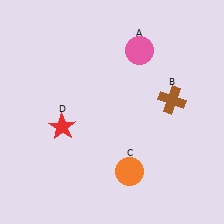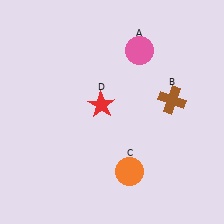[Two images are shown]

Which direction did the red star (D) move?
The red star (D) moved right.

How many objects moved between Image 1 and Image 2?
1 object moved between the two images.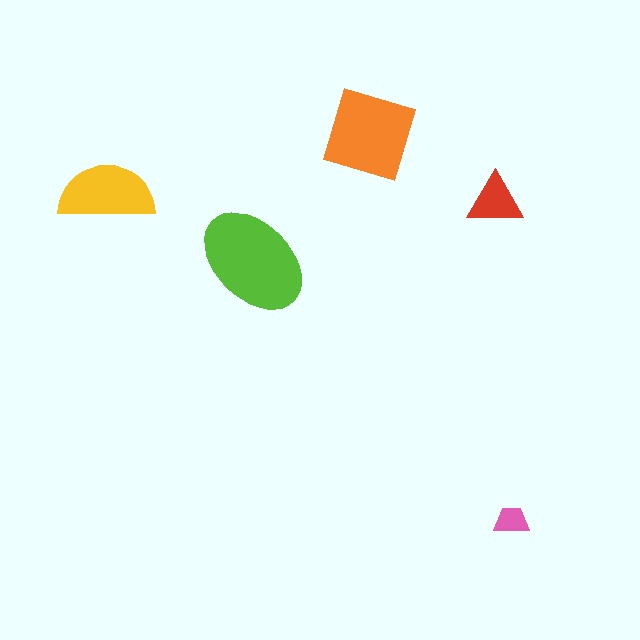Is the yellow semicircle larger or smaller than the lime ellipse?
Smaller.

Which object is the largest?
The lime ellipse.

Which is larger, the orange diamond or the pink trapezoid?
The orange diamond.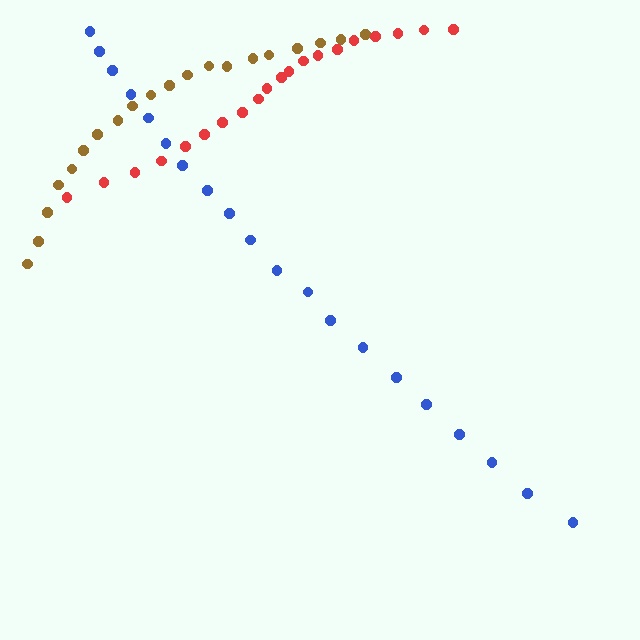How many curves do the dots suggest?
There are 3 distinct paths.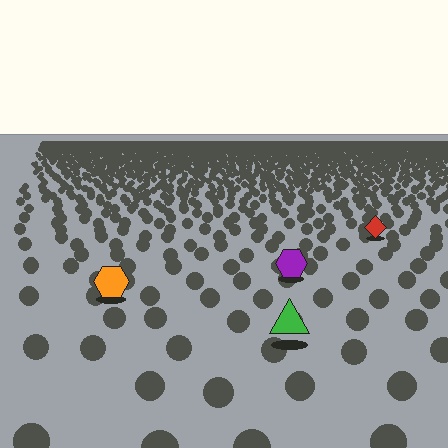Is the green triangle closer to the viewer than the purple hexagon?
Yes. The green triangle is closer — you can tell from the texture gradient: the ground texture is coarser near it.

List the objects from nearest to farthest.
From nearest to farthest: the green triangle, the orange hexagon, the purple hexagon, the red diamond.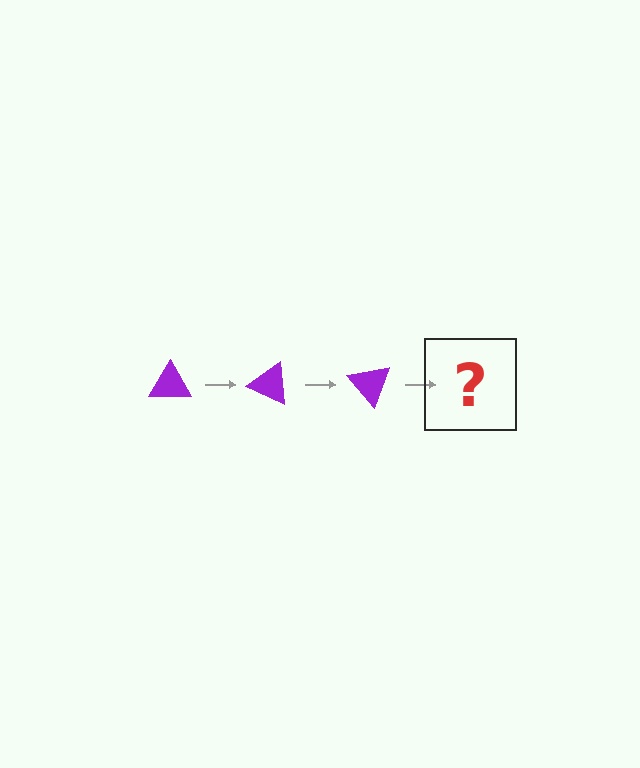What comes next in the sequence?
The next element should be a purple triangle rotated 75 degrees.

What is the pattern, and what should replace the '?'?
The pattern is that the triangle rotates 25 degrees each step. The '?' should be a purple triangle rotated 75 degrees.